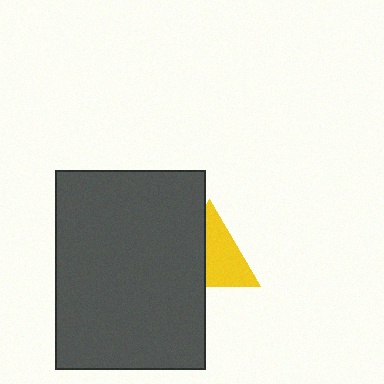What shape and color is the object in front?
The object in front is a dark gray rectangle.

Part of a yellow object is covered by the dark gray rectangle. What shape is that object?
It is a triangle.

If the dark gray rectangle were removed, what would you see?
You would see the complete yellow triangle.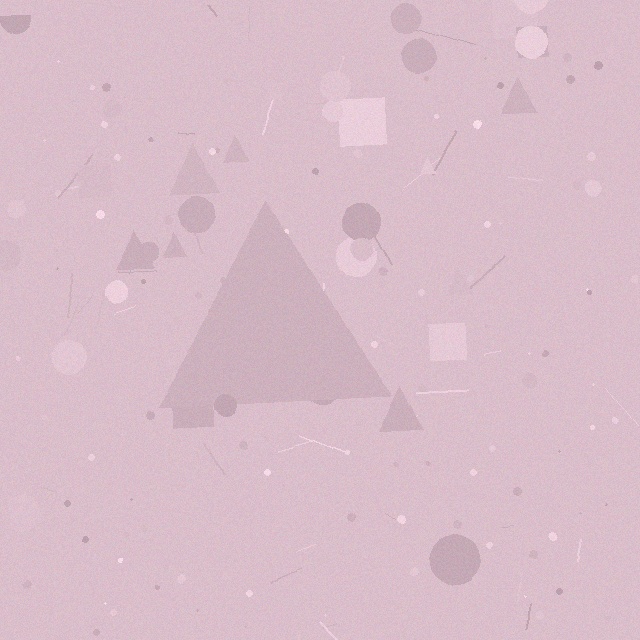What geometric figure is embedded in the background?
A triangle is embedded in the background.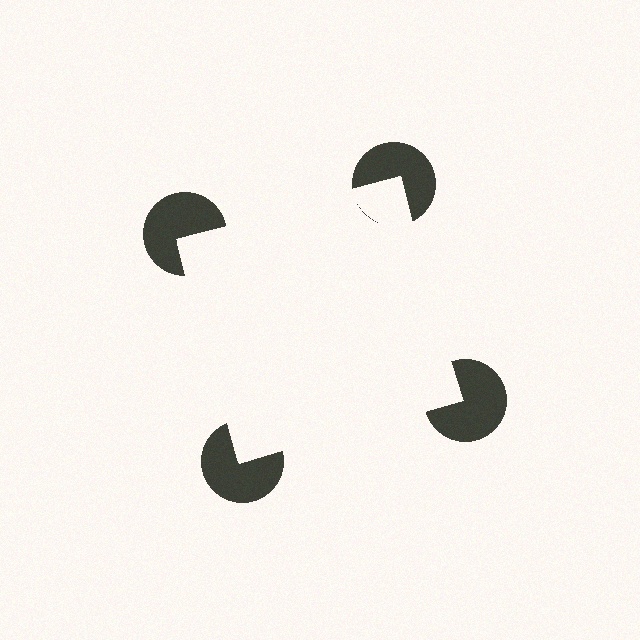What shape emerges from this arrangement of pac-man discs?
An illusory square — its edges are inferred from the aligned wedge cuts in the pac-man discs, not physically drawn.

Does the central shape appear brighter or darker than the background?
It typically appears slightly brighter than the background, even though no actual brightness change is drawn.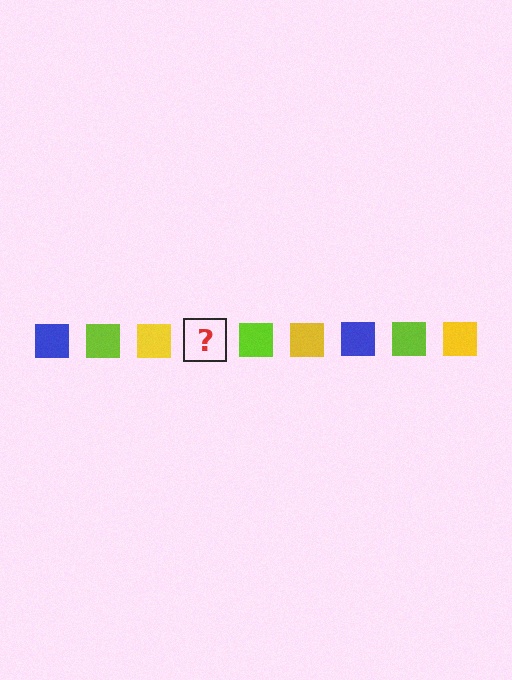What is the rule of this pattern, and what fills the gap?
The rule is that the pattern cycles through blue, lime, yellow squares. The gap should be filled with a blue square.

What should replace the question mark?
The question mark should be replaced with a blue square.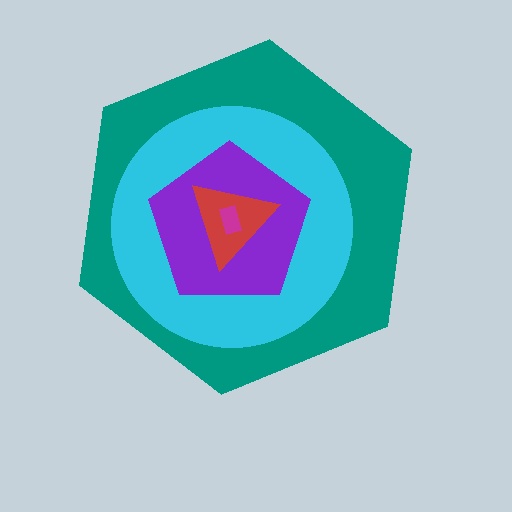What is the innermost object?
The magenta rectangle.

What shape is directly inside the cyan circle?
The purple pentagon.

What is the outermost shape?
The teal hexagon.